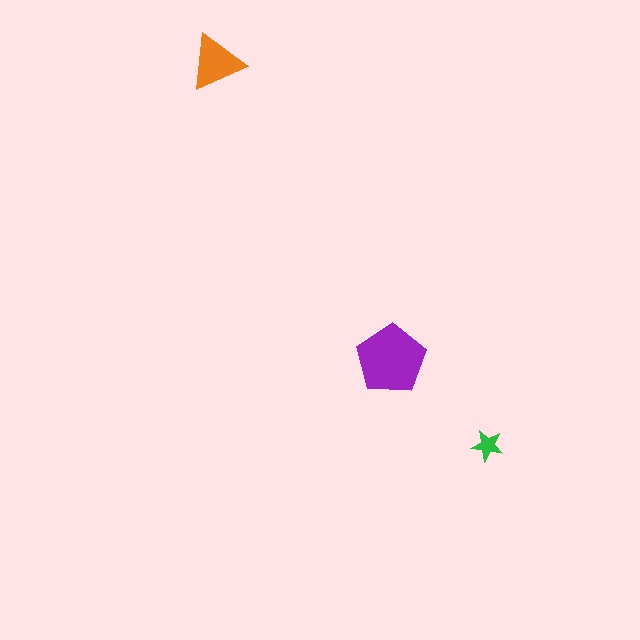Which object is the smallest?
The green star.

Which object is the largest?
The purple pentagon.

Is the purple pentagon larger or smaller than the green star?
Larger.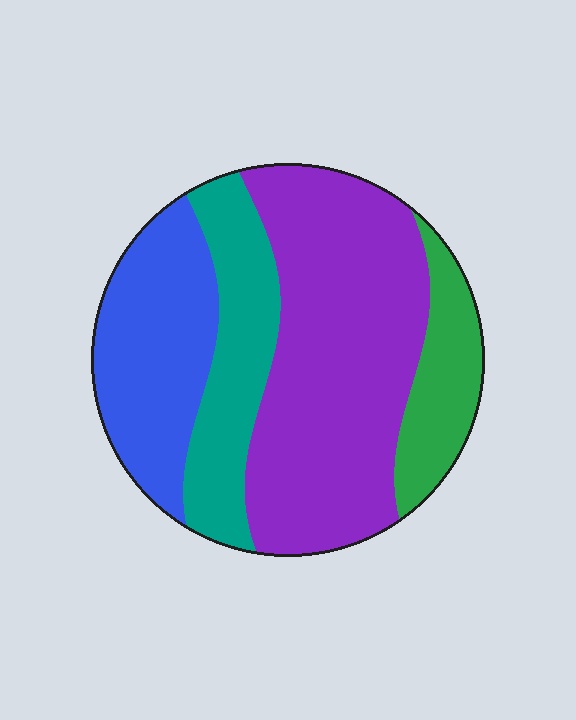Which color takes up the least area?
Green, at roughly 10%.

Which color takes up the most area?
Purple, at roughly 45%.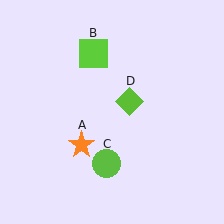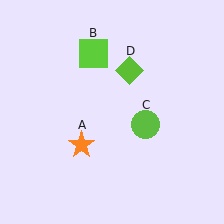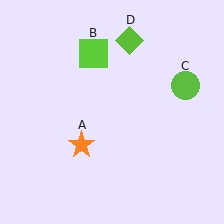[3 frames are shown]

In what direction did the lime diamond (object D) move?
The lime diamond (object D) moved up.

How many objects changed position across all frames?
2 objects changed position: lime circle (object C), lime diamond (object D).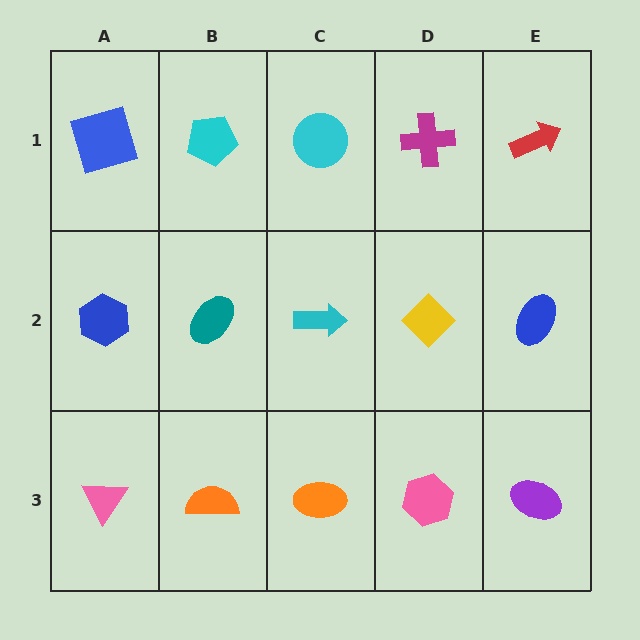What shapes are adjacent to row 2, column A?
A blue square (row 1, column A), a pink triangle (row 3, column A), a teal ellipse (row 2, column B).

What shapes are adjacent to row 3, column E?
A blue ellipse (row 2, column E), a pink hexagon (row 3, column D).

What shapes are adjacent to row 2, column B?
A cyan pentagon (row 1, column B), an orange semicircle (row 3, column B), a blue hexagon (row 2, column A), a cyan arrow (row 2, column C).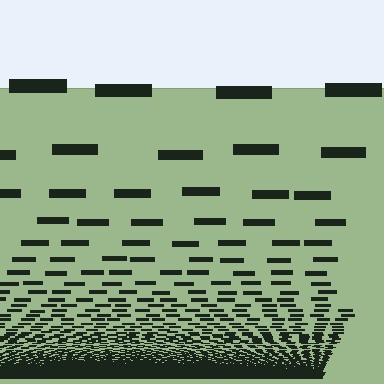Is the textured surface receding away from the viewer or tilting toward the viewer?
The surface appears to tilt toward the viewer. Texture elements get larger and sparser toward the top.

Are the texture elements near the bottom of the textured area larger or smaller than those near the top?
Smaller. The gradient is inverted — elements near the bottom are smaller and denser.